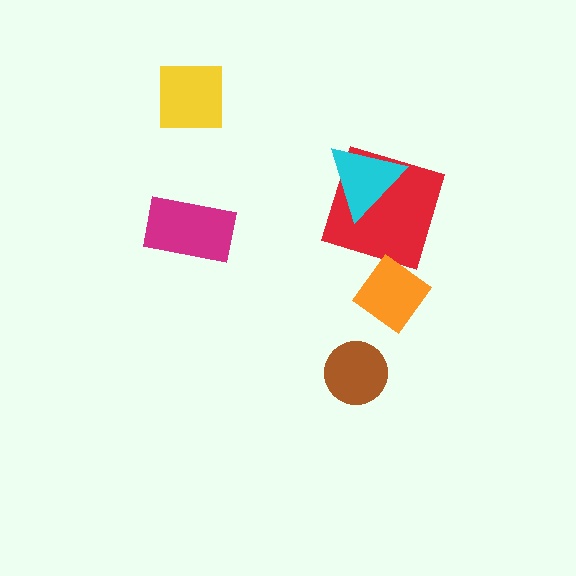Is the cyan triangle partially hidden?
No, no other shape covers it.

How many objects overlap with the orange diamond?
0 objects overlap with the orange diamond.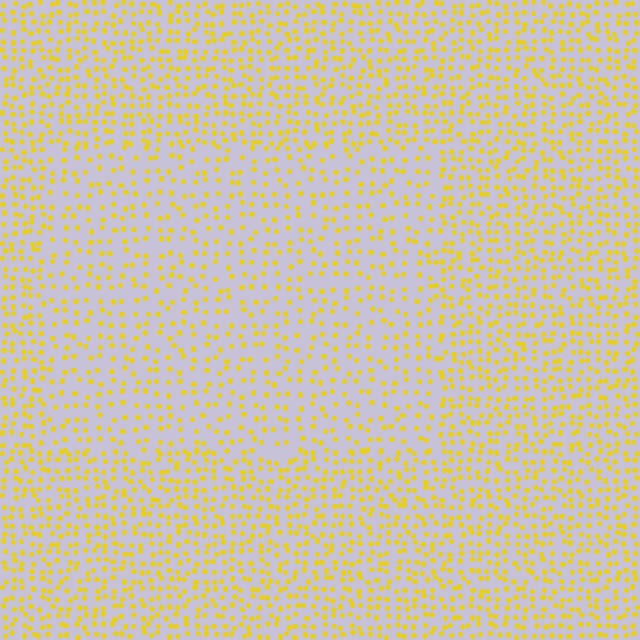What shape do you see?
I see a rectangle.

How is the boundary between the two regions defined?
The boundary is defined by a change in element density (approximately 1.7x ratio). All elements are the same color, size, and shape.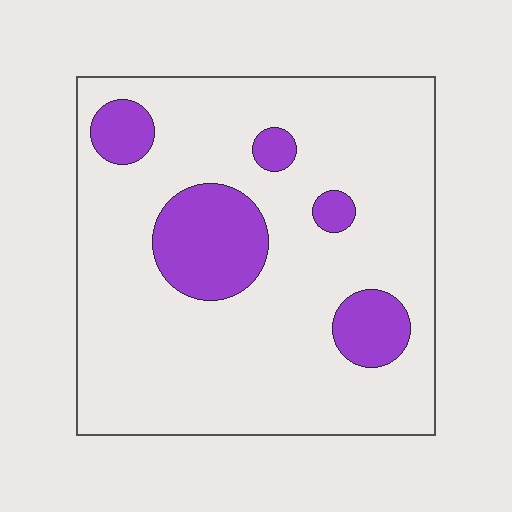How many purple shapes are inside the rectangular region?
5.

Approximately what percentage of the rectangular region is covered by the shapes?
Approximately 15%.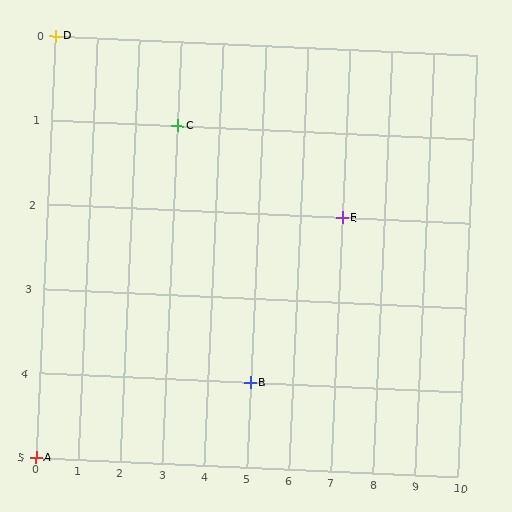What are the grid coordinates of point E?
Point E is at grid coordinates (7, 2).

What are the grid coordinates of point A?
Point A is at grid coordinates (0, 5).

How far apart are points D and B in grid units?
Points D and B are 5 columns and 4 rows apart (about 6.4 grid units diagonally).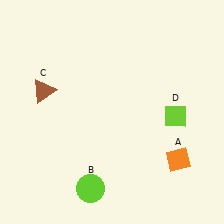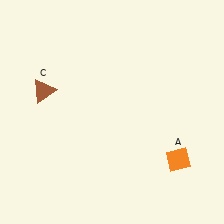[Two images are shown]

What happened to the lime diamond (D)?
The lime diamond (D) was removed in Image 2. It was in the bottom-right area of Image 1.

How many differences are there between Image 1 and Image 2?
There are 2 differences between the two images.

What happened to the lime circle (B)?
The lime circle (B) was removed in Image 2. It was in the bottom-left area of Image 1.